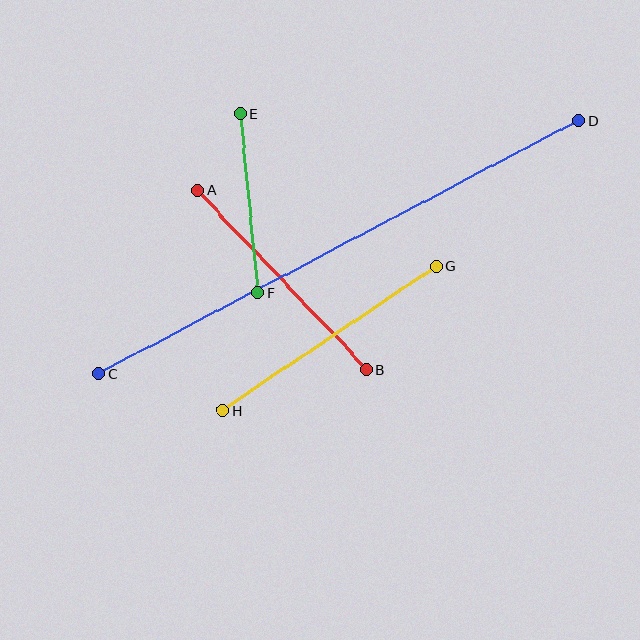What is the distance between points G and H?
The distance is approximately 258 pixels.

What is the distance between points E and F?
The distance is approximately 180 pixels.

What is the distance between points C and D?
The distance is approximately 542 pixels.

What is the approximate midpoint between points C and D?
The midpoint is at approximately (339, 247) pixels.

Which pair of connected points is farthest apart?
Points C and D are farthest apart.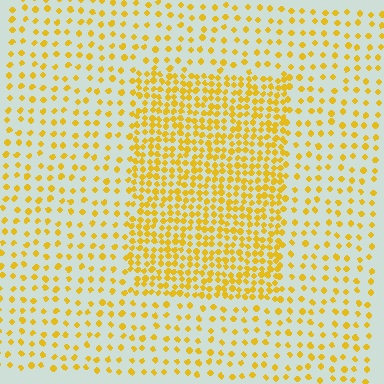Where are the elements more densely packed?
The elements are more densely packed inside the rectangle boundary.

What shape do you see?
I see a rectangle.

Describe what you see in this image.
The image contains small yellow elements arranged at two different densities. A rectangle-shaped region is visible where the elements are more densely packed than the surrounding area.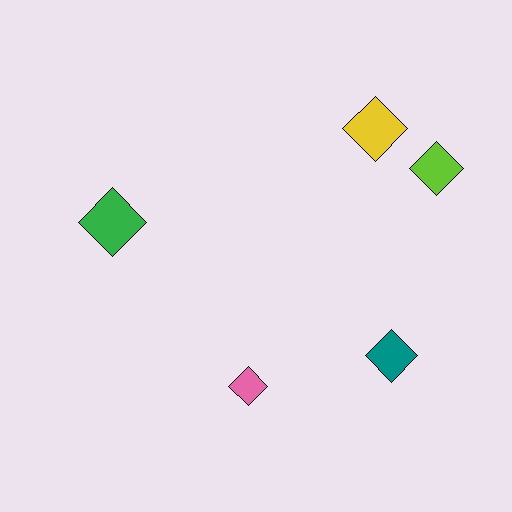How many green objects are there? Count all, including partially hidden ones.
There is 1 green object.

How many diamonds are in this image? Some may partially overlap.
There are 5 diamonds.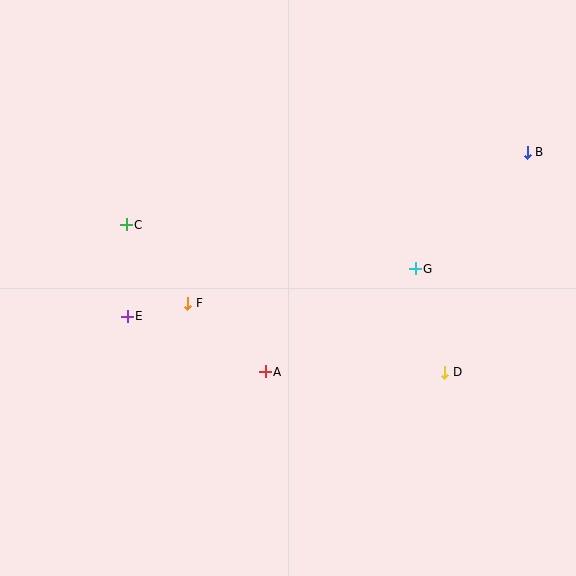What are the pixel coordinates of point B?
Point B is at (527, 152).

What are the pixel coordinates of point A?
Point A is at (265, 372).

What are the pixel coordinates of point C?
Point C is at (126, 225).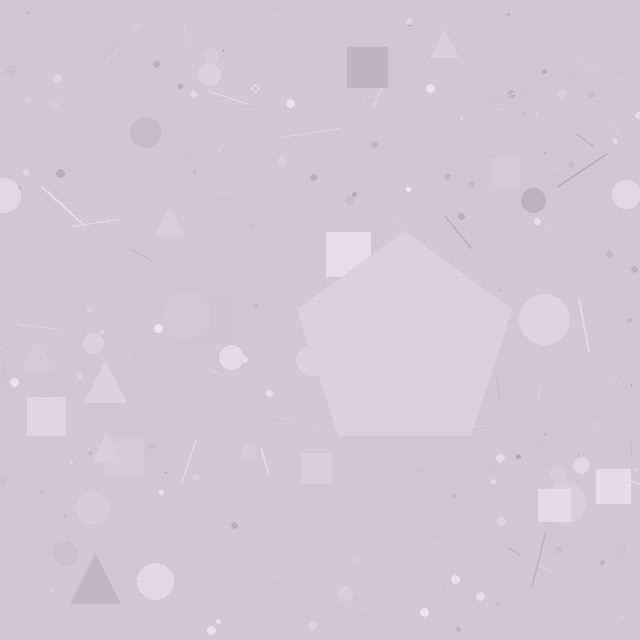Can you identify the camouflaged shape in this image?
The camouflaged shape is a pentagon.